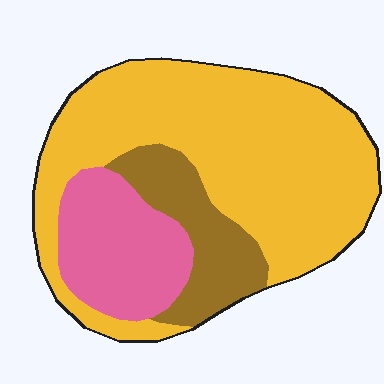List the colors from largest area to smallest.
From largest to smallest: yellow, pink, brown.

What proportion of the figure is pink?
Pink covers around 20% of the figure.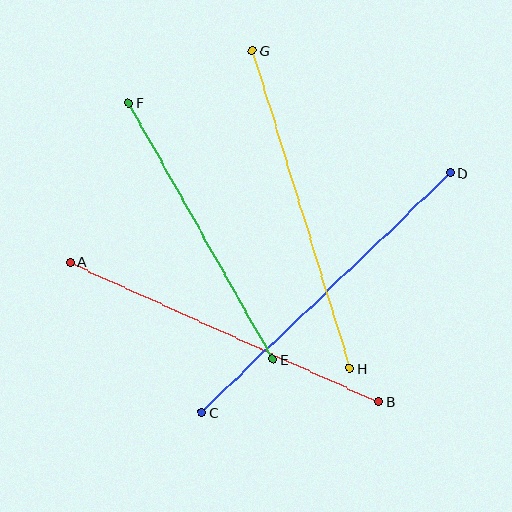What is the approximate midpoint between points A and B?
The midpoint is at approximately (224, 332) pixels.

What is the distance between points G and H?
The distance is approximately 332 pixels.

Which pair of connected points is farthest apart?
Points C and D are farthest apart.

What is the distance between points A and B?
The distance is approximately 339 pixels.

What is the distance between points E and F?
The distance is approximately 294 pixels.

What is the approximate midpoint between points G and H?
The midpoint is at approximately (301, 209) pixels.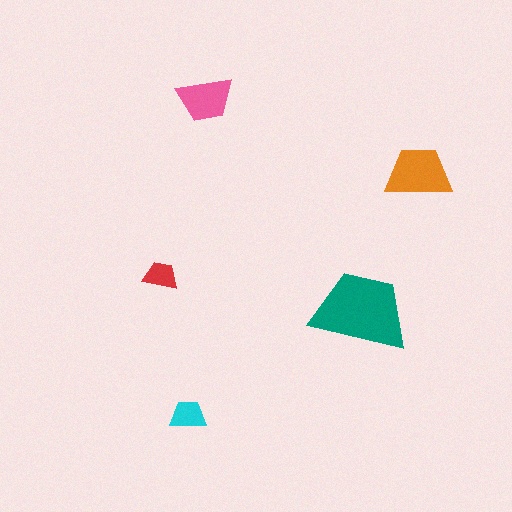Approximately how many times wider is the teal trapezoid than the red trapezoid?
About 3 times wider.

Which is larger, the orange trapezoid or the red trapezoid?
The orange one.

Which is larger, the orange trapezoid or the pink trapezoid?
The orange one.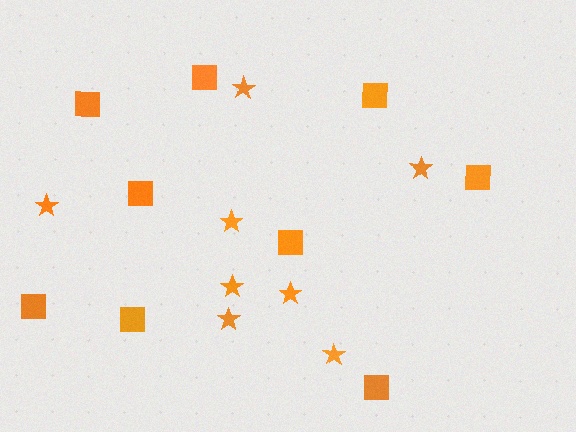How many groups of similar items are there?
There are 2 groups: one group of stars (8) and one group of squares (9).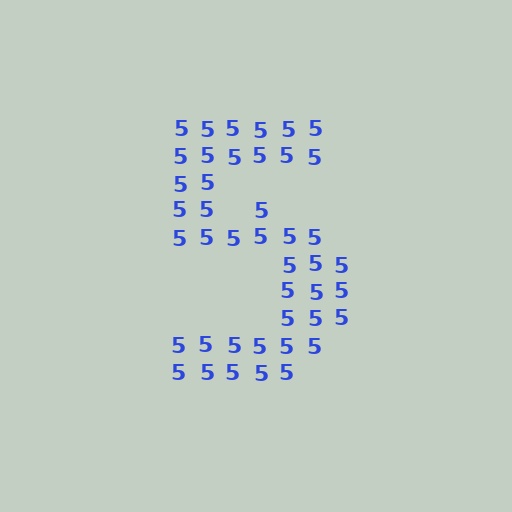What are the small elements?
The small elements are digit 5's.